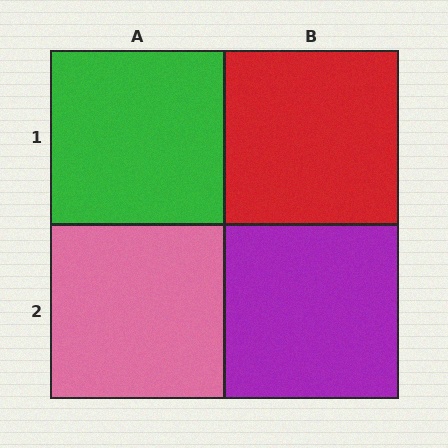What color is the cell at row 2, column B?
Purple.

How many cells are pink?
1 cell is pink.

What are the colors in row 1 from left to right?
Green, red.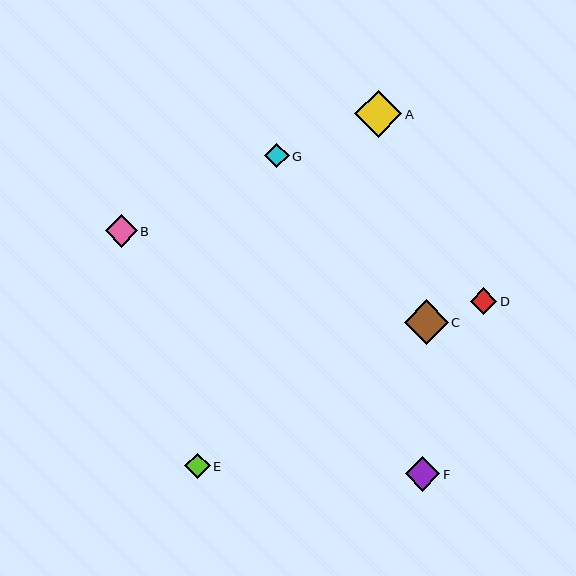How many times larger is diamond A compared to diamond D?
Diamond A is approximately 1.8 times the size of diamond D.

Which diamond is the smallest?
Diamond G is the smallest with a size of approximately 24 pixels.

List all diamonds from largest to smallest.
From largest to smallest: A, C, F, B, D, E, G.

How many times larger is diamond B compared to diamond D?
Diamond B is approximately 1.2 times the size of diamond D.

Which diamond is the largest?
Diamond A is the largest with a size of approximately 47 pixels.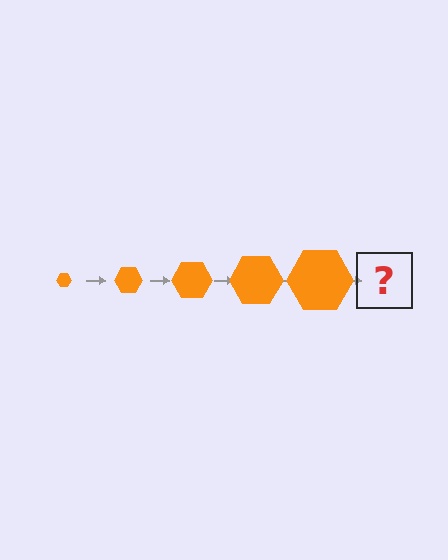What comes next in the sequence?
The next element should be an orange hexagon, larger than the previous one.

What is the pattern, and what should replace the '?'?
The pattern is that the hexagon gets progressively larger each step. The '?' should be an orange hexagon, larger than the previous one.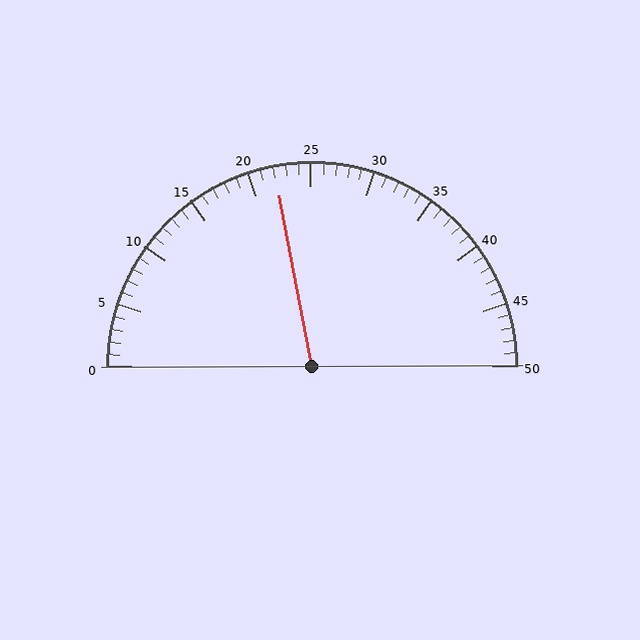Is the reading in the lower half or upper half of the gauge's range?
The reading is in the lower half of the range (0 to 50).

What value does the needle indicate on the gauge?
The needle indicates approximately 22.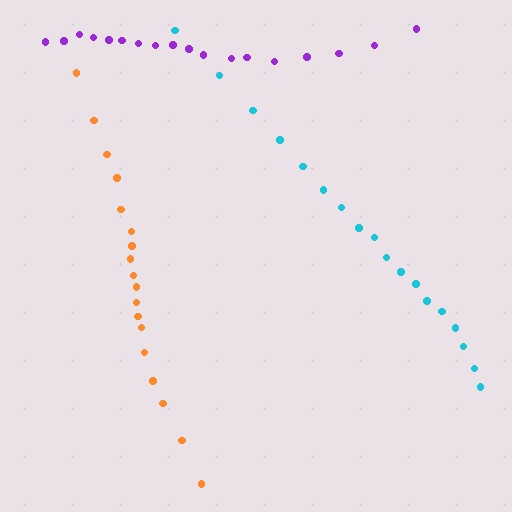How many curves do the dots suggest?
There are 3 distinct paths.